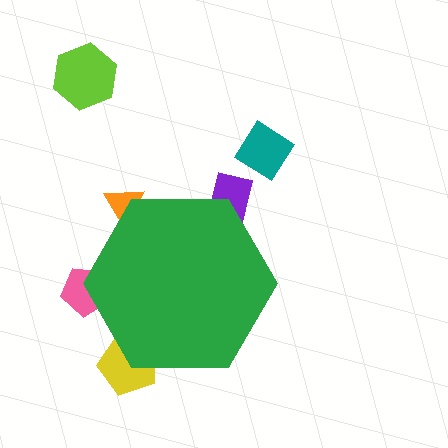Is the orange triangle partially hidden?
Yes, the orange triangle is partially hidden behind the green hexagon.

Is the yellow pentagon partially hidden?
Yes, the yellow pentagon is partially hidden behind the green hexagon.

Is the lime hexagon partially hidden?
No, the lime hexagon is fully visible.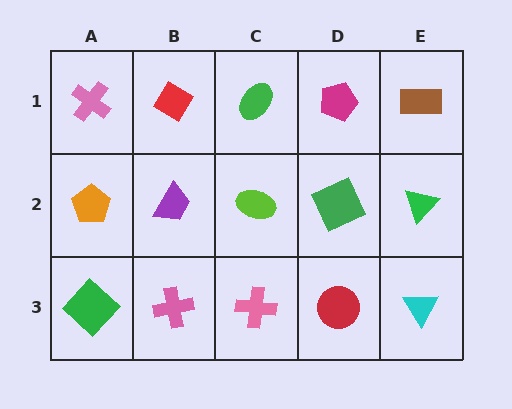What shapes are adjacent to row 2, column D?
A magenta pentagon (row 1, column D), a red circle (row 3, column D), a lime ellipse (row 2, column C), a green triangle (row 2, column E).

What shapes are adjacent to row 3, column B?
A purple trapezoid (row 2, column B), a green diamond (row 3, column A), a pink cross (row 3, column C).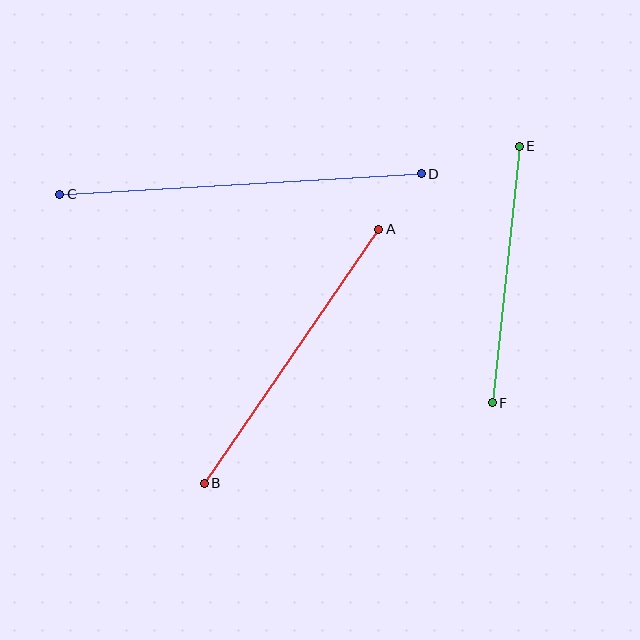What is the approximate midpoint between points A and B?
The midpoint is at approximately (292, 356) pixels.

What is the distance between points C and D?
The distance is approximately 362 pixels.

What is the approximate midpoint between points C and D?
The midpoint is at approximately (240, 184) pixels.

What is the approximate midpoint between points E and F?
The midpoint is at approximately (506, 275) pixels.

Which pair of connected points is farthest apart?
Points C and D are farthest apart.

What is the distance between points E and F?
The distance is approximately 258 pixels.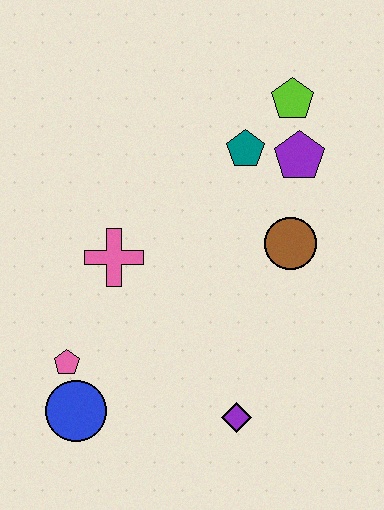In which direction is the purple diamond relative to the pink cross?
The purple diamond is below the pink cross.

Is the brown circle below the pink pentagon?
No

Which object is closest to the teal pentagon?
The purple pentagon is closest to the teal pentagon.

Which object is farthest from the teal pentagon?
The blue circle is farthest from the teal pentagon.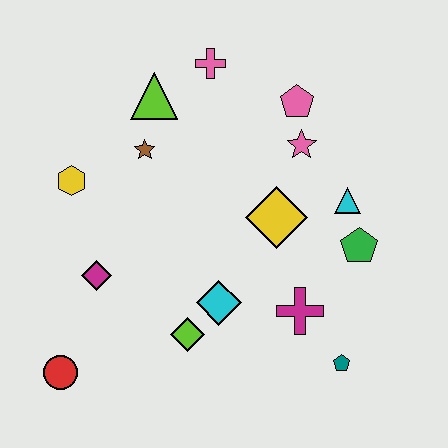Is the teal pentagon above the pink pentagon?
No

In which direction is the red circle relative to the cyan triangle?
The red circle is to the left of the cyan triangle.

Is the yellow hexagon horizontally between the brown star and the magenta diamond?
No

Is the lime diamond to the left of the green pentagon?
Yes